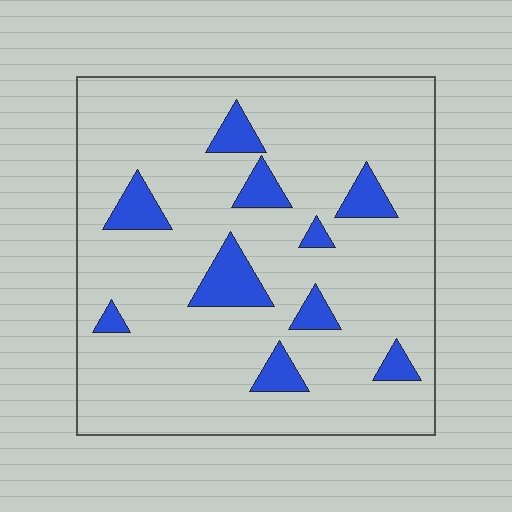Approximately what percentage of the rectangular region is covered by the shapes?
Approximately 10%.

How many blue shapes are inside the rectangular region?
10.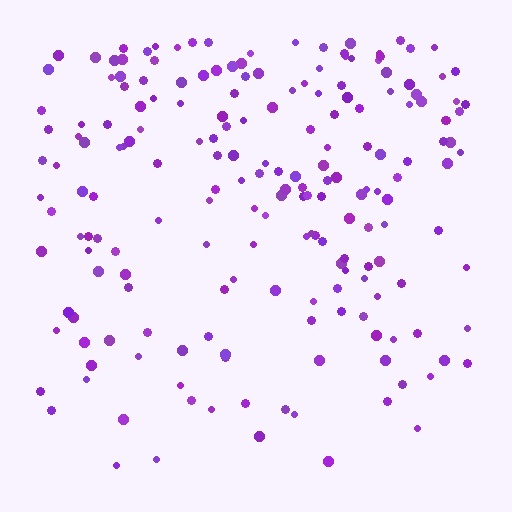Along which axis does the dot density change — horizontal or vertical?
Vertical.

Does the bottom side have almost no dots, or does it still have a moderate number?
Still a moderate number, just noticeably fewer than the top.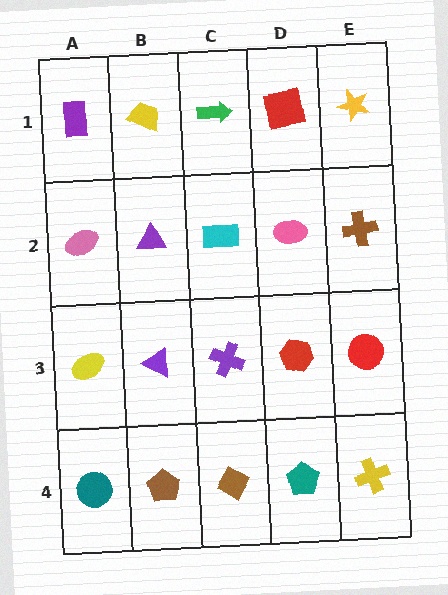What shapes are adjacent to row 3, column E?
A brown cross (row 2, column E), a yellow cross (row 4, column E), a red hexagon (row 3, column D).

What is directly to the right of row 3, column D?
A red circle.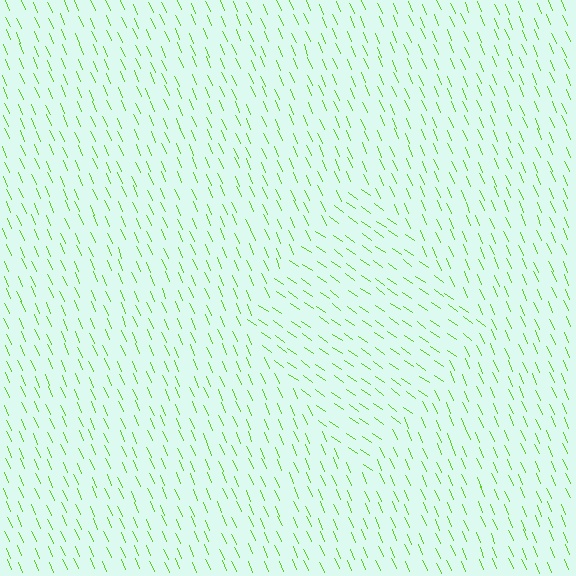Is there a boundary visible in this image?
Yes, there is a texture boundary formed by a change in line orientation.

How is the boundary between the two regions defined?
The boundary is defined purely by a change in line orientation (approximately 31 degrees difference). All lines are the same color and thickness.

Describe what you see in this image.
The image is filled with small lime line segments. A diamond region in the image has lines oriented differently from the surrounding lines, creating a visible texture boundary.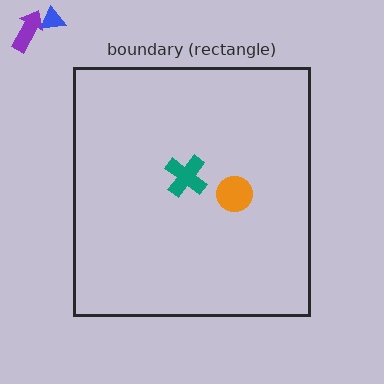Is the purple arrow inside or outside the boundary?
Outside.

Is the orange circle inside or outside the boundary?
Inside.